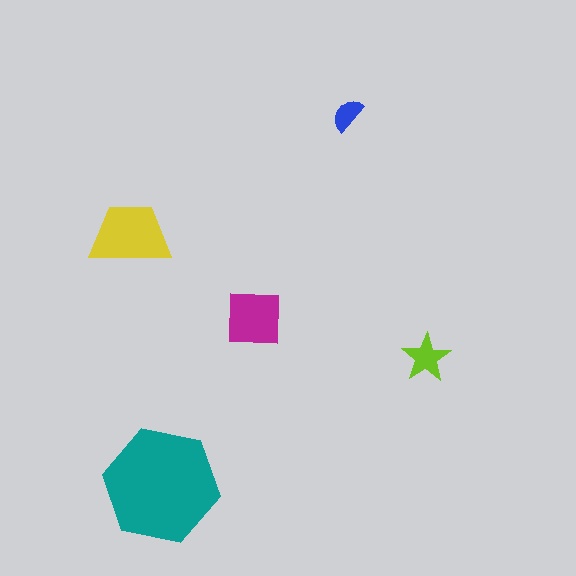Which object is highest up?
The blue semicircle is topmost.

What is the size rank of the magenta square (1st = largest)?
3rd.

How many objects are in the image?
There are 5 objects in the image.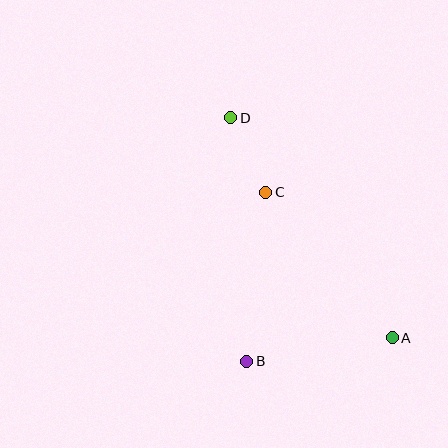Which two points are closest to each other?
Points C and D are closest to each other.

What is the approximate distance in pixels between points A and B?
The distance between A and B is approximately 147 pixels.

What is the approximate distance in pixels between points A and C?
The distance between A and C is approximately 192 pixels.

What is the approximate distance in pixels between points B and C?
The distance between B and C is approximately 170 pixels.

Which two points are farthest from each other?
Points A and D are farthest from each other.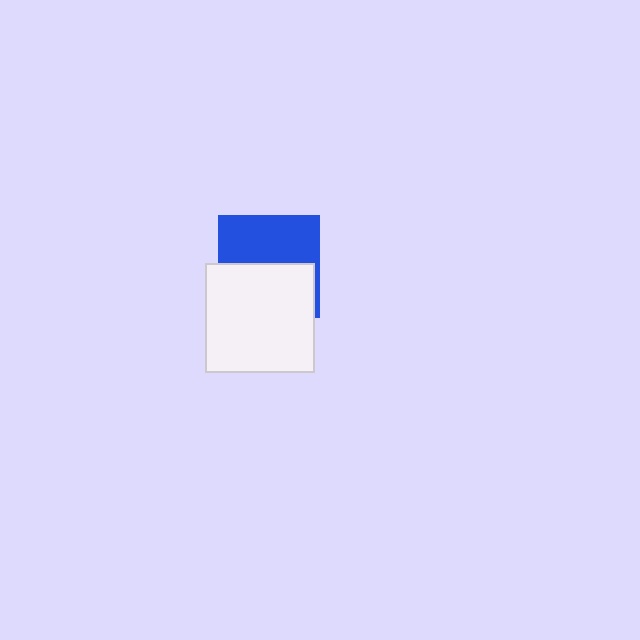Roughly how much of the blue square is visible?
About half of it is visible (roughly 49%).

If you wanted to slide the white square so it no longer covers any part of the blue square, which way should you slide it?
Slide it down — that is the most direct way to separate the two shapes.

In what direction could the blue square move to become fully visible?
The blue square could move up. That would shift it out from behind the white square entirely.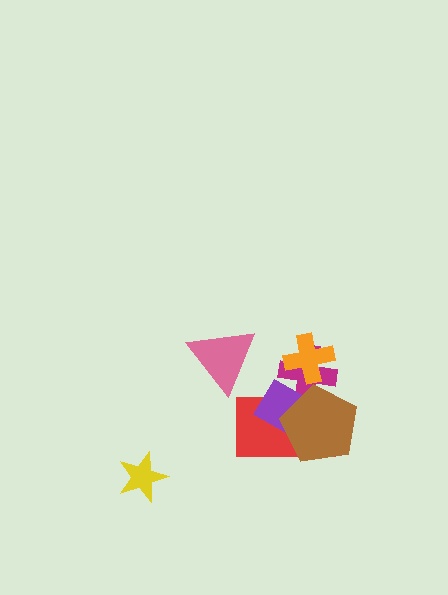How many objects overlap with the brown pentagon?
3 objects overlap with the brown pentagon.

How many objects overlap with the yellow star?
0 objects overlap with the yellow star.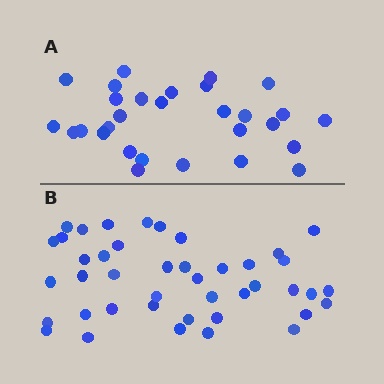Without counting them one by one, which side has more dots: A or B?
Region B (the bottom region) has more dots.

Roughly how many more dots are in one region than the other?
Region B has approximately 15 more dots than region A.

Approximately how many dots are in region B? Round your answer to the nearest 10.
About 40 dots. (The exact count is 42, which rounds to 40.)